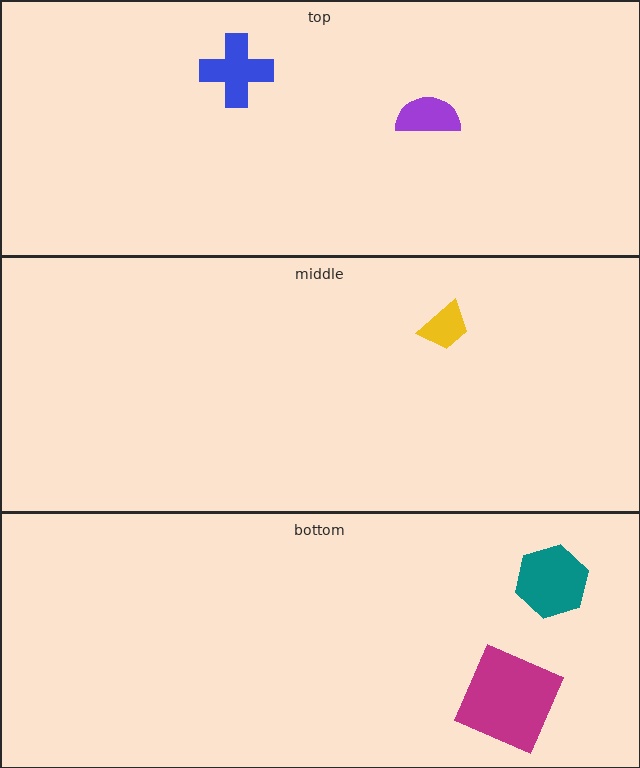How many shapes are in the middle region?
1.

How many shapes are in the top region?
2.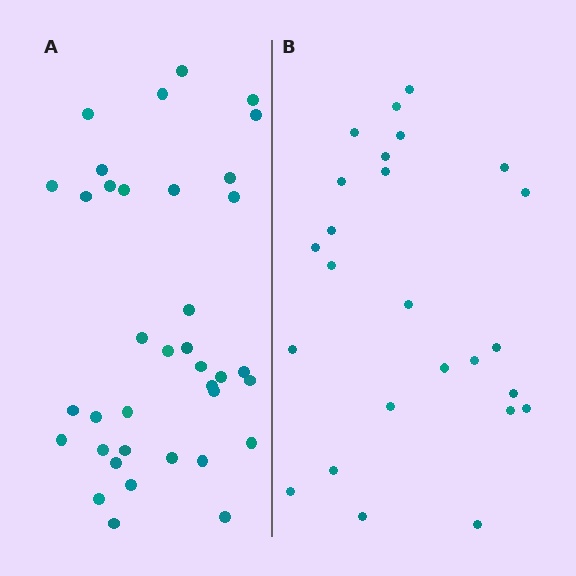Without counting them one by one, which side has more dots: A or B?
Region A (the left region) has more dots.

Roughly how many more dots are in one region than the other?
Region A has roughly 12 or so more dots than region B.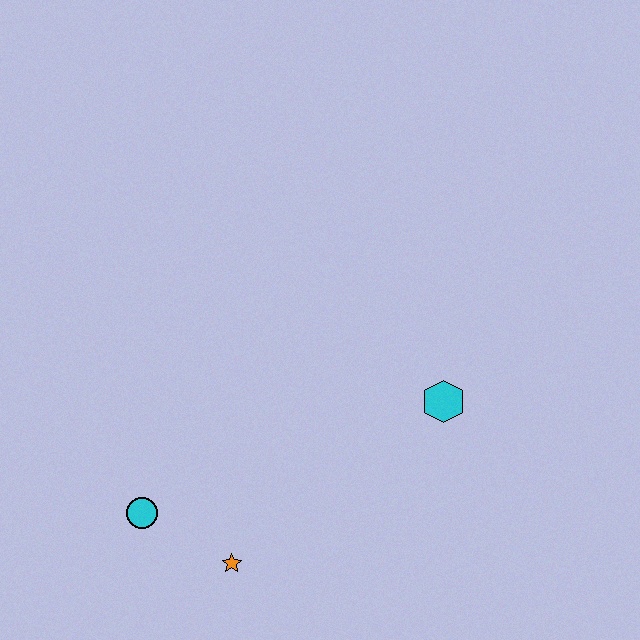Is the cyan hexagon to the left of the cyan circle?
No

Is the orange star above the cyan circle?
No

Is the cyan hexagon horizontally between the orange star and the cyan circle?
No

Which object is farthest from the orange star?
The cyan hexagon is farthest from the orange star.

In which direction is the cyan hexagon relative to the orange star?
The cyan hexagon is to the right of the orange star.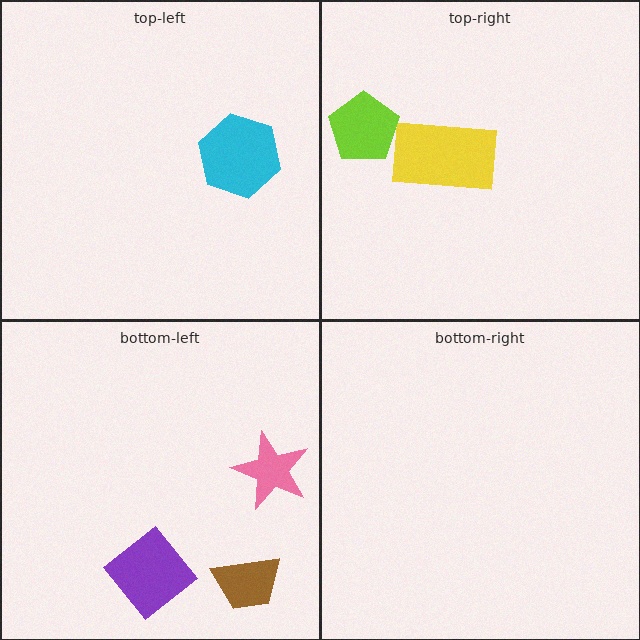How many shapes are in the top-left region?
1.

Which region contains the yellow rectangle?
The top-right region.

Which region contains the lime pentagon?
The top-right region.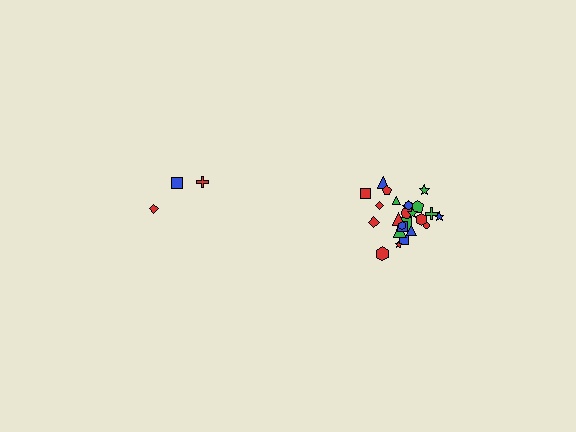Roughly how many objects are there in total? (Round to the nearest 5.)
Roughly 30 objects in total.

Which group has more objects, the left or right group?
The right group.